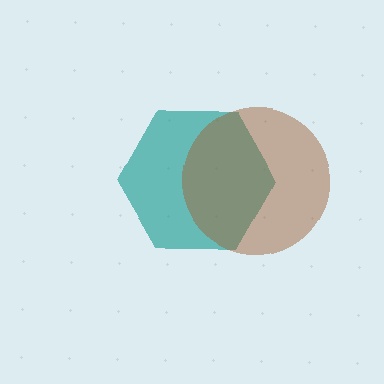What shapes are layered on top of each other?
The layered shapes are: a teal hexagon, a brown circle.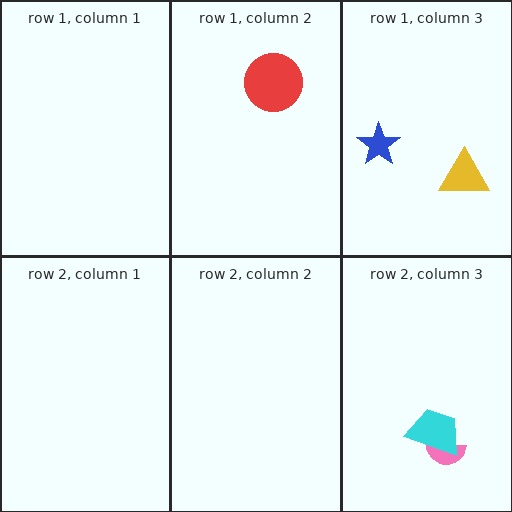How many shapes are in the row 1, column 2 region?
1.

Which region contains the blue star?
The row 1, column 3 region.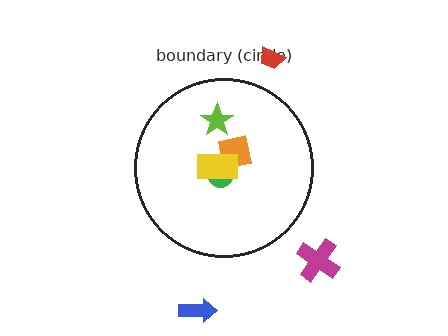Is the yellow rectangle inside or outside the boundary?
Inside.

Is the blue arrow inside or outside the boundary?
Outside.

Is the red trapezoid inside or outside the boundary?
Outside.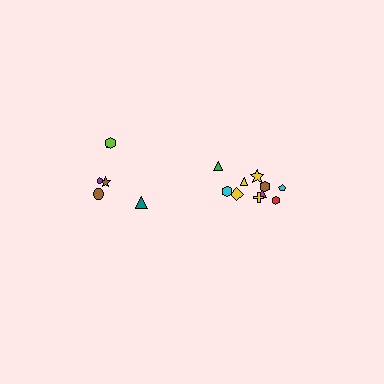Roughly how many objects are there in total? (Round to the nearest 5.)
Roughly 15 objects in total.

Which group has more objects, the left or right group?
The right group.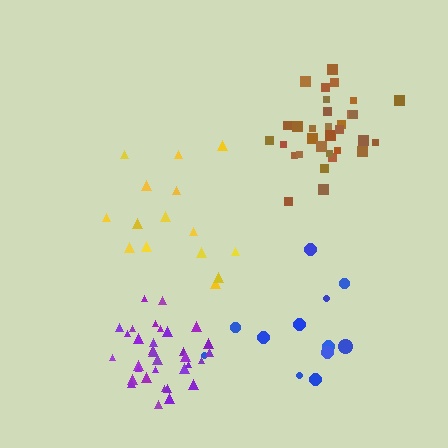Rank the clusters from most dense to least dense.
purple, brown, yellow, blue.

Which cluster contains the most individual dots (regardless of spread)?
Purple (33).